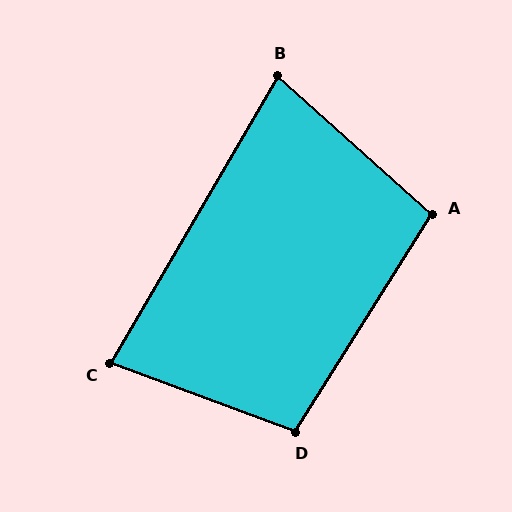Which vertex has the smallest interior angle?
B, at approximately 78 degrees.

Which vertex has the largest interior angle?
D, at approximately 102 degrees.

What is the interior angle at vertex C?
Approximately 80 degrees (acute).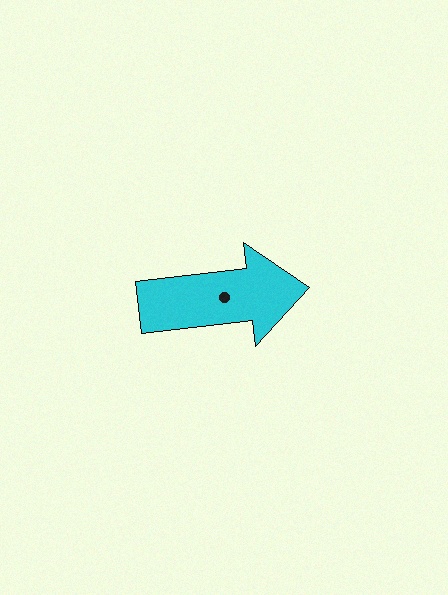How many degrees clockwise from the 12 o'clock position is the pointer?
Approximately 83 degrees.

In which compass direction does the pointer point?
East.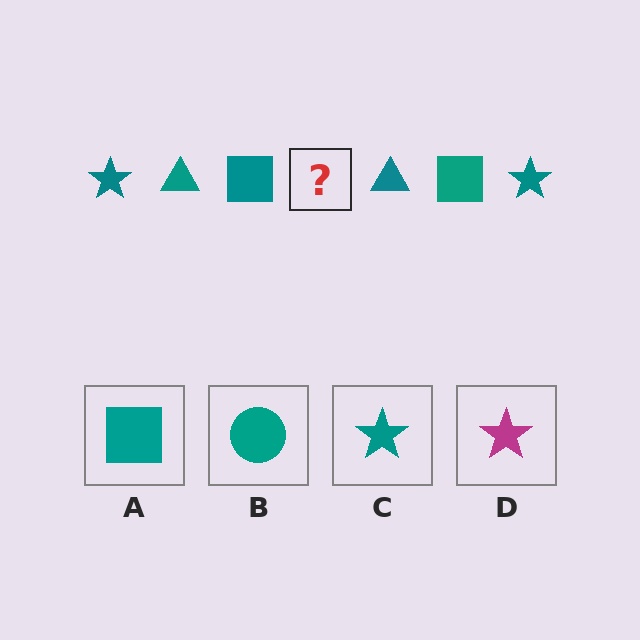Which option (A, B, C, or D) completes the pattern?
C.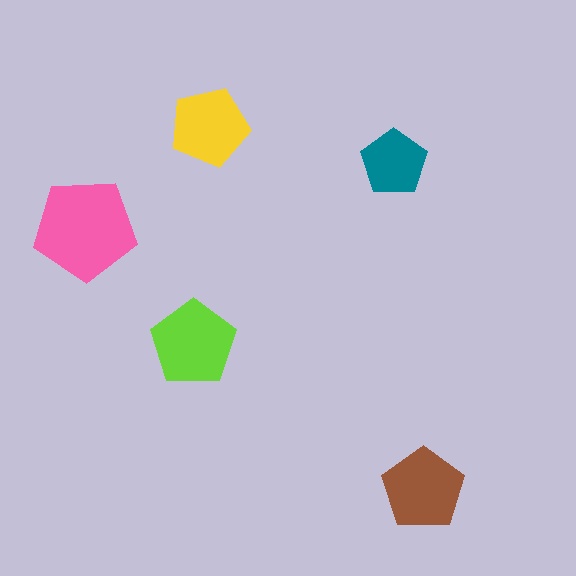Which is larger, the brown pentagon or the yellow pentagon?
The brown one.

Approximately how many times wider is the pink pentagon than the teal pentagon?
About 1.5 times wider.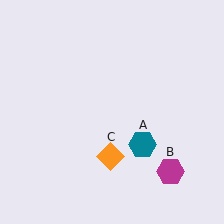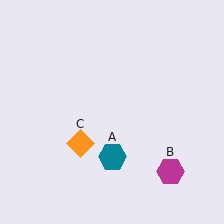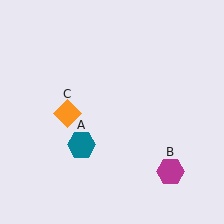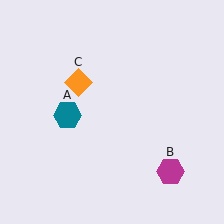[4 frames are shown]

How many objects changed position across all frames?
2 objects changed position: teal hexagon (object A), orange diamond (object C).